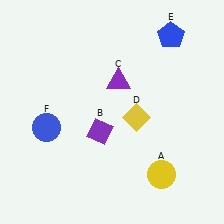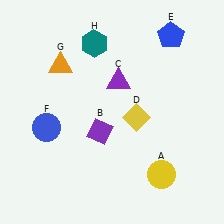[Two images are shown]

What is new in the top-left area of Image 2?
An orange triangle (G) was added in the top-left area of Image 2.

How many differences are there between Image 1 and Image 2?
There are 2 differences between the two images.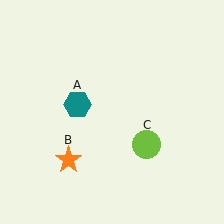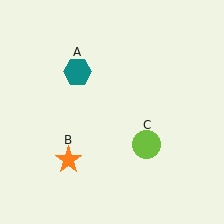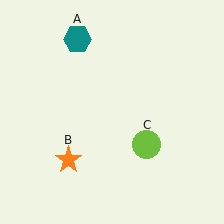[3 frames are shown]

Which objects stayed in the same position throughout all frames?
Orange star (object B) and lime circle (object C) remained stationary.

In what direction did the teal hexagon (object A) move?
The teal hexagon (object A) moved up.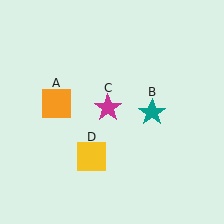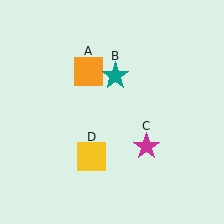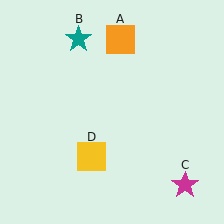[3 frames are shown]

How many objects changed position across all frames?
3 objects changed position: orange square (object A), teal star (object B), magenta star (object C).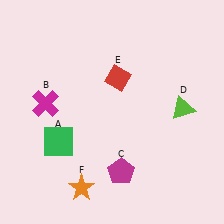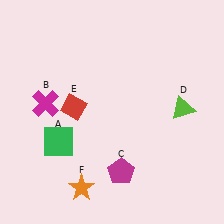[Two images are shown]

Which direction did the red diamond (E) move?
The red diamond (E) moved left.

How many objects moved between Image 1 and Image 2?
1 object moved between the two images.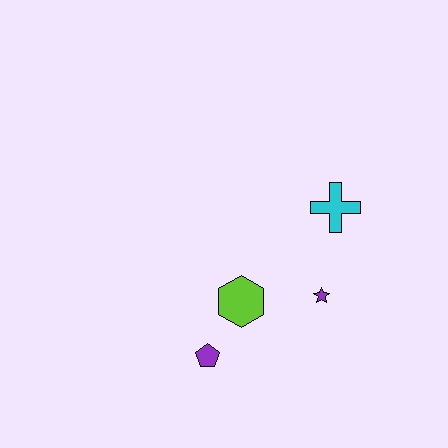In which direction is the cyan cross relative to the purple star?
The cyan cross is above the purple star.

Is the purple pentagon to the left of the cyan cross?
Yes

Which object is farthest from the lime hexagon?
The cyan cross is farthest from the lime hexagon.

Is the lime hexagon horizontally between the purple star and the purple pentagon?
Yes